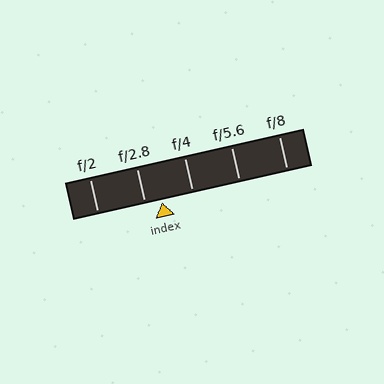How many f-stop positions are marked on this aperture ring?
There are 5 f-stop positions marked.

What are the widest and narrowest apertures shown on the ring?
The widest aperture shown is f/2 and the narrowest is f/8.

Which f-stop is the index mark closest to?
The index mark is closest to f/2.8.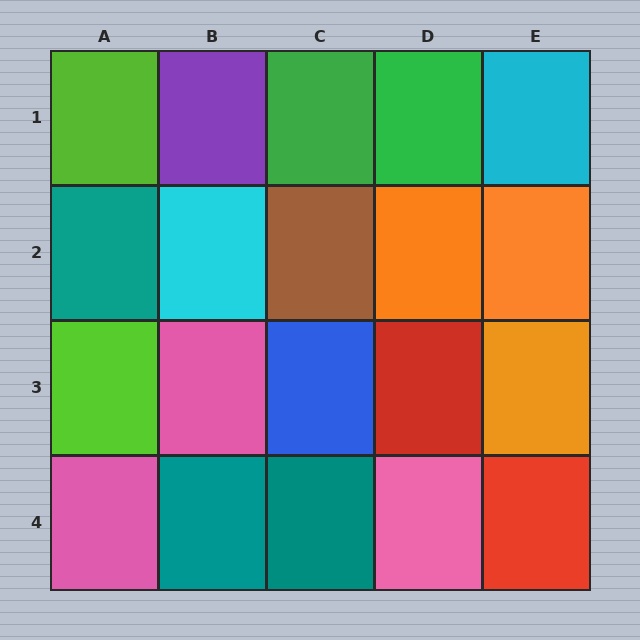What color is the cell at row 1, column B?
Purple.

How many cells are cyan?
2 cells are cyan.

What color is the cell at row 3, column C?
Blue.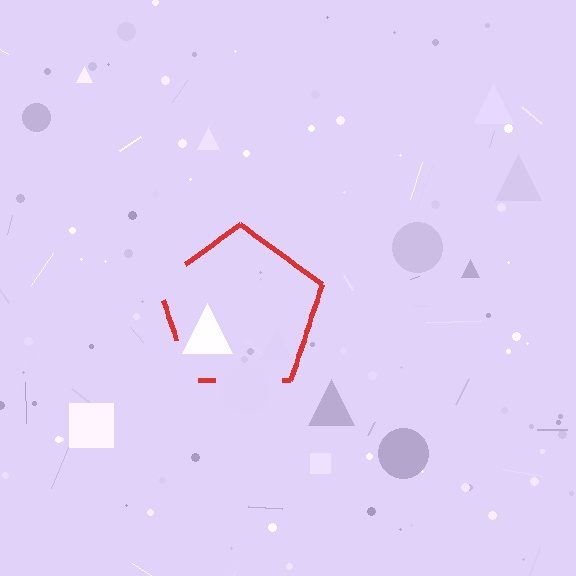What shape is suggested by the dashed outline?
The dashed outline suggests a pentagon.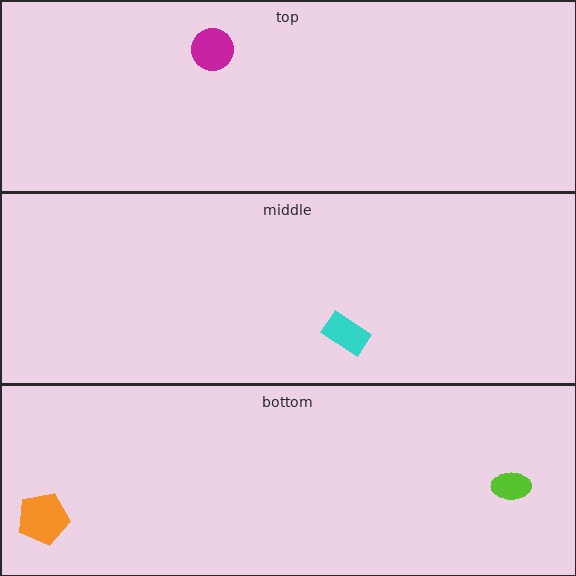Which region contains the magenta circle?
The top region.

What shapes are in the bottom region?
The lime ellipse, the orange pentagon.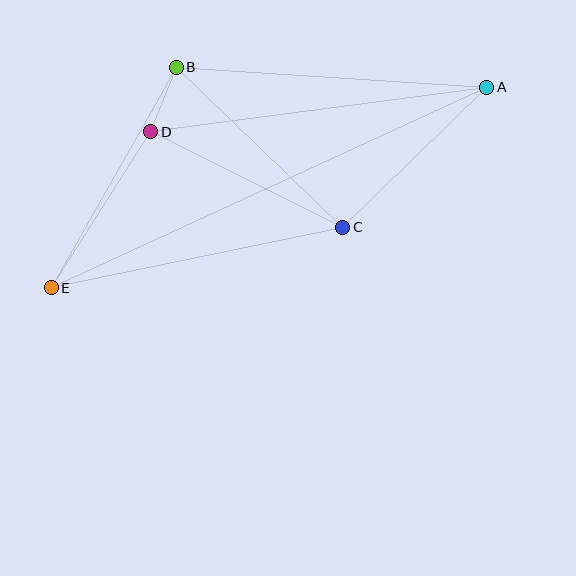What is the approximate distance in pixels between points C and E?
The distance between C and E is approximately 298 pixels.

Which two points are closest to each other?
Points B and D are closest to each other.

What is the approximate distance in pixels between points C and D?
The distance between C and D is approximately 214 pixels.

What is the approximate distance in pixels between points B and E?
The distance between B and E is approximately 254 pixels.